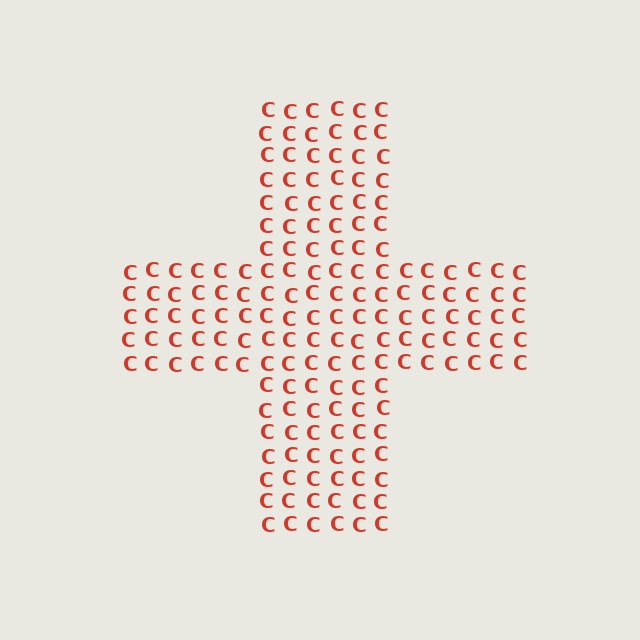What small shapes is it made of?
It is made of small letter C's.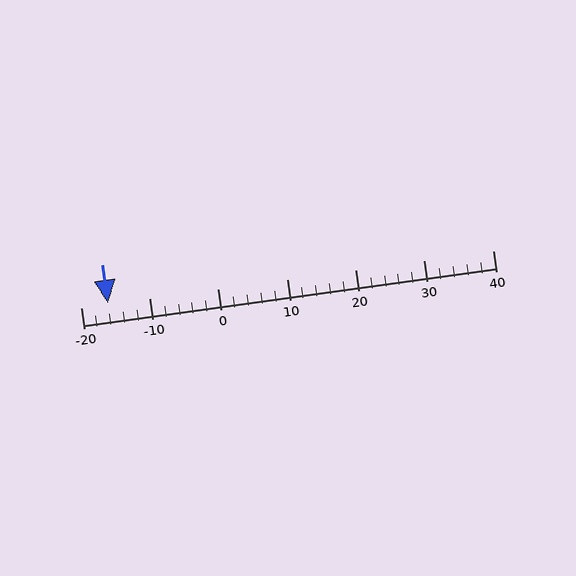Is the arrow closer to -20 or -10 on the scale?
The arrow is closer to -20.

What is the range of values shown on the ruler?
The ruler shows values from -20 to 40.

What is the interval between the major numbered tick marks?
The major tick marks are spaced 10 units apart.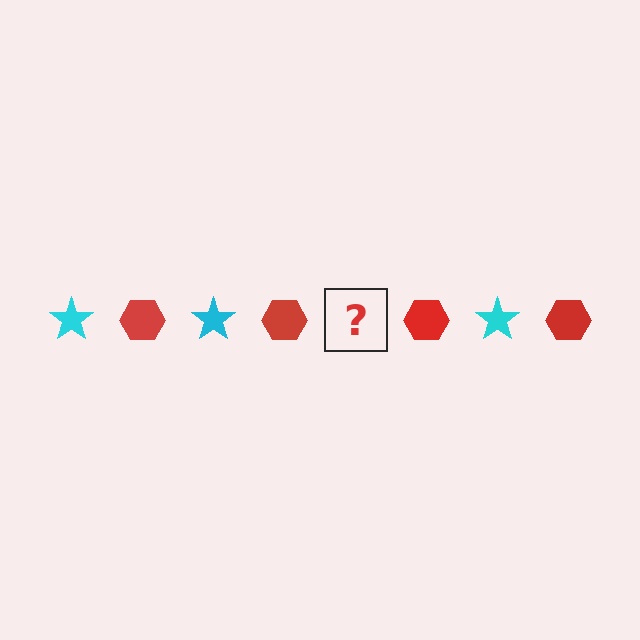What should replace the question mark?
The question mark should be replaced with a cyan star.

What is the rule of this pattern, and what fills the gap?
The rule is that the pattern alternates between cyan star and red hexagon. The gap should be filled with a cyan star.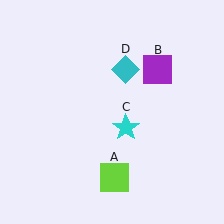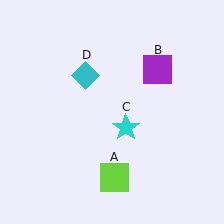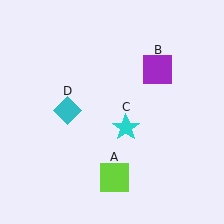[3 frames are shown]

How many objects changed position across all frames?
1 object changed position: cyan diamond (object D).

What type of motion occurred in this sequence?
The cyan diamond (object D) rotated counterclockwise around the center of the scene.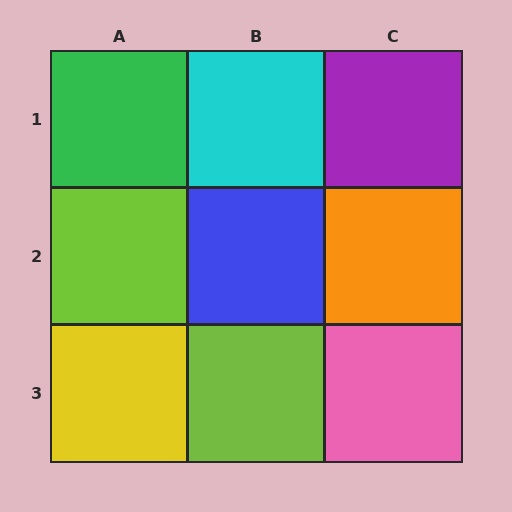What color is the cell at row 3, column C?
Pink.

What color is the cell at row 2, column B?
Blue.